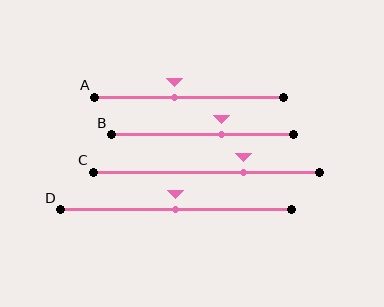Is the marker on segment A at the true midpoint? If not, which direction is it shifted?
No, the marker on segment A is shifted to the left by about 8% of the segment length.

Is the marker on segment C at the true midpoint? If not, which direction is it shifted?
No, the marker on segment C is shifted to the right by about 17% of the segment length.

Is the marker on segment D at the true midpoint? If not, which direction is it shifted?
Yes, the marker on segment D is at the true midpoint.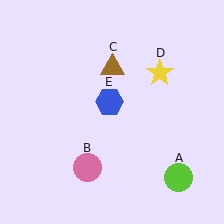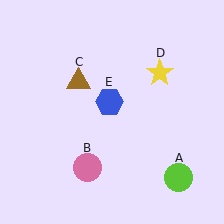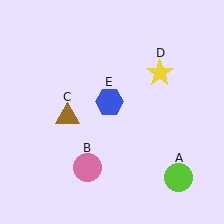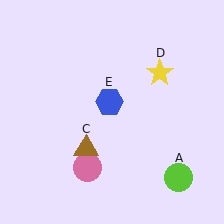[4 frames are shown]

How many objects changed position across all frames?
1 object changed position: brown triangle (object C).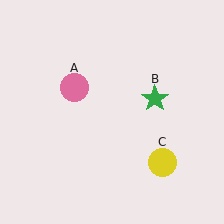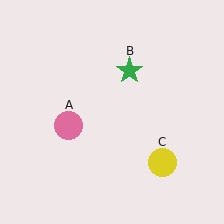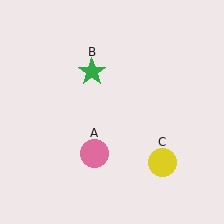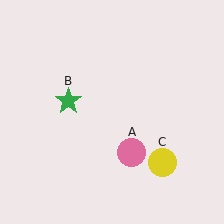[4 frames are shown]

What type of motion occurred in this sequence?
The pink circle (object A), green star (object B) rotated counterclockwise around the center of the scene.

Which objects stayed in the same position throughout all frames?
Yellow circle (object C) remained stationary.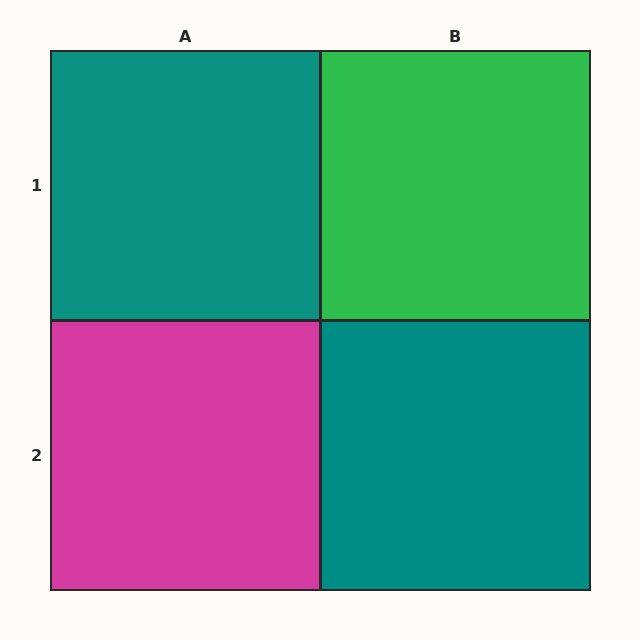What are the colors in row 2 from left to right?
Magenta, teal.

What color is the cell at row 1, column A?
Teal.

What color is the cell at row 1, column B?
Green.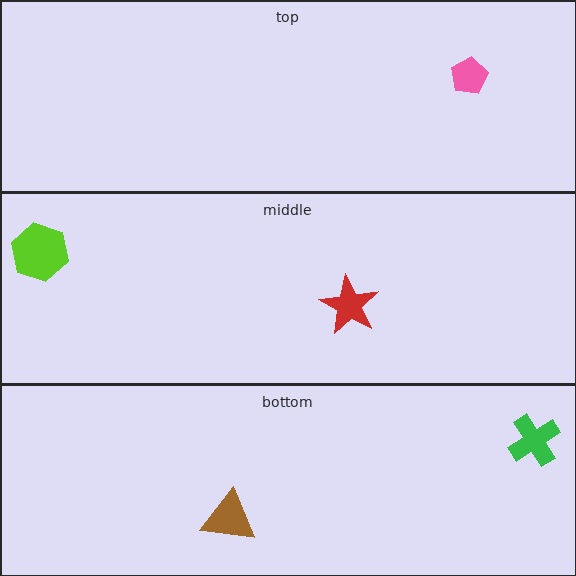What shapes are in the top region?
The pink pentagon.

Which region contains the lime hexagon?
The middle region.